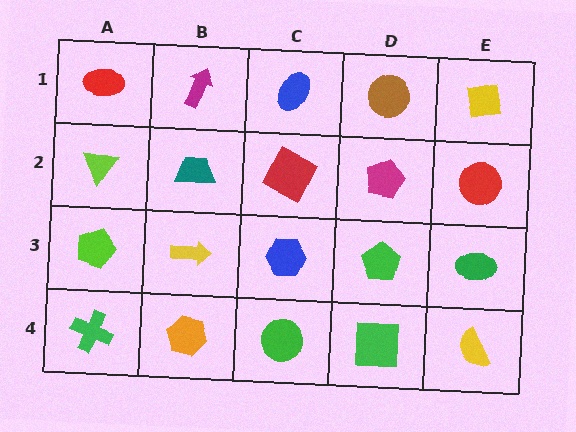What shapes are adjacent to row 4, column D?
A green pentagon (row 3, column D), a green circle (row 4, column C), a yellow semicircle (row 4, column E).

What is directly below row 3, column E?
A yellow semicircle.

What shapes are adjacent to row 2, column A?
A red ellipse (row 1, column A), a lime pentagon (row 3, column A), a teal trapezoid (row 2, column B).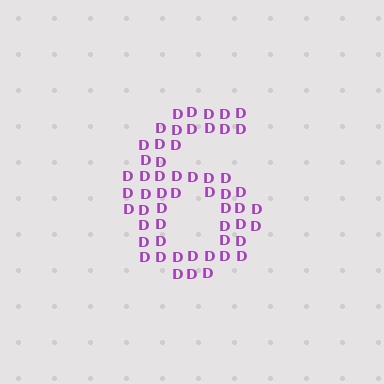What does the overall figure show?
The overall figure shows the digit 6.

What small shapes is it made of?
It is made of small letter D's.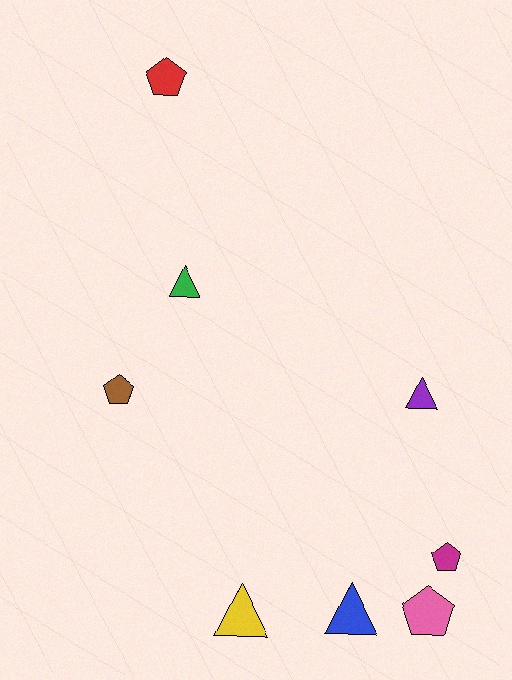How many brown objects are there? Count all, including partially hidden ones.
There is 1 brown object.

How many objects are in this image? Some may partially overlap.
There are 8 objects.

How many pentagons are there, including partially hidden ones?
There are 4 pentagons.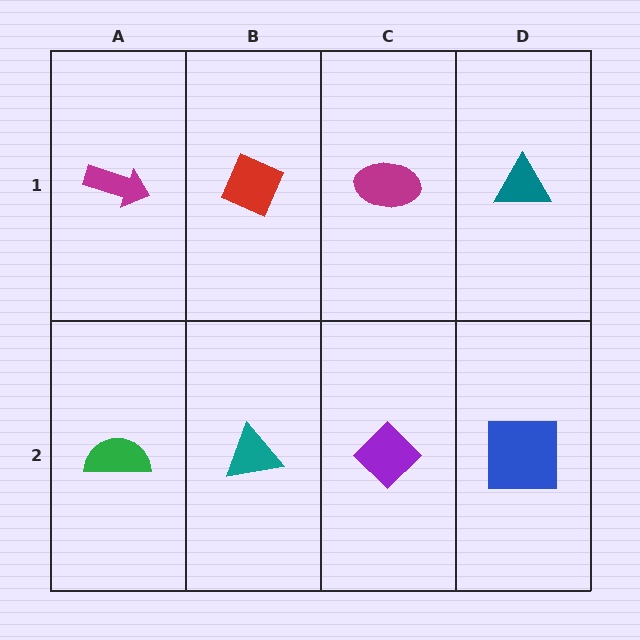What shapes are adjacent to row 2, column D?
A teal triangle (row 1, column D), a purple diamond (row 2, column C).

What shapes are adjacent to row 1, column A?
A green semicircle (row 2, column A), a red diamond (row 1, column B).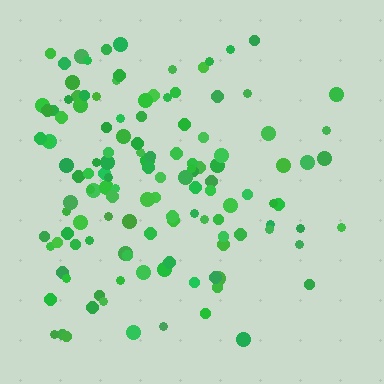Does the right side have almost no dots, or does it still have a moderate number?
Still a moderate number, just noticeably fewer than the left.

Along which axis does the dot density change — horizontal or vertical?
Horizontal.